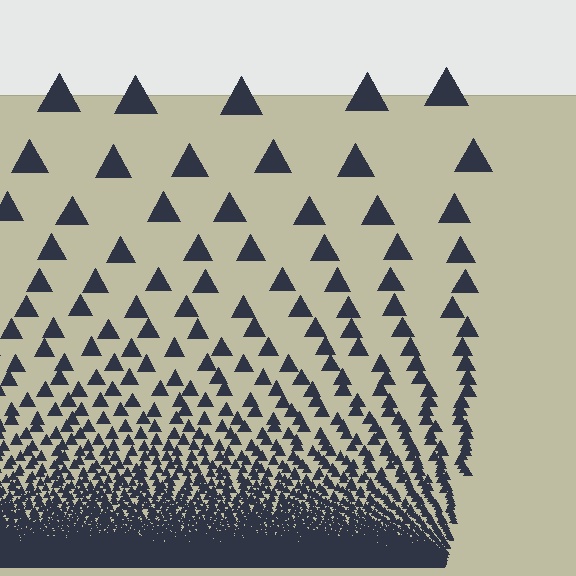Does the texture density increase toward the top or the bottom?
Density increases toward the bottom.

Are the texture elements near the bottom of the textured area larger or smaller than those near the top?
Smaller. The gradient is inverted — elements near the bottom are smaller and denser.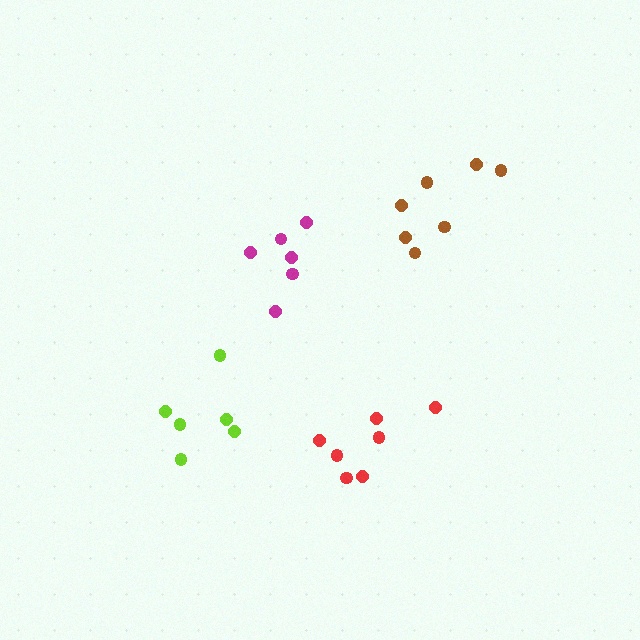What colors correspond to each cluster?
The clusters are colored: red, lime, magenta, brown.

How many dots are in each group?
Group 1: 7 dots, Group 2: 6 dots, Group 3: 6 dots, Group 4: 7 dots (26 total).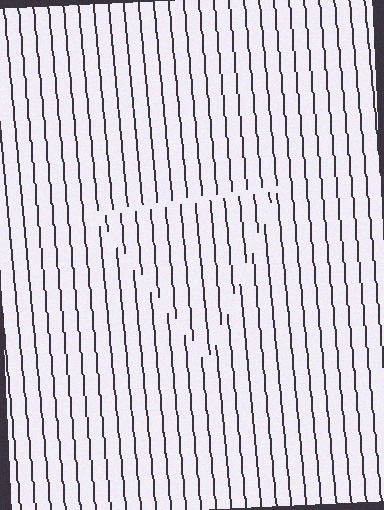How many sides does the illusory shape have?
3 sides — the line-ends trace a triangle.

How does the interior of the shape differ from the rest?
The interior of the shape contains the same grating, shifted by half a period — the contour is defined by the phase discontinuity where line-ends from the inner and outer gratings abut.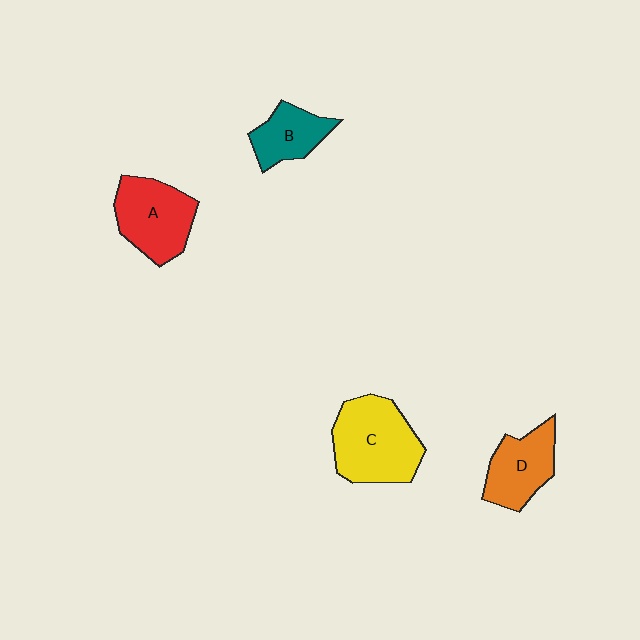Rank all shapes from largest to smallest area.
From largest to smallest: C (yellow), A (red), D (orange), B (teal).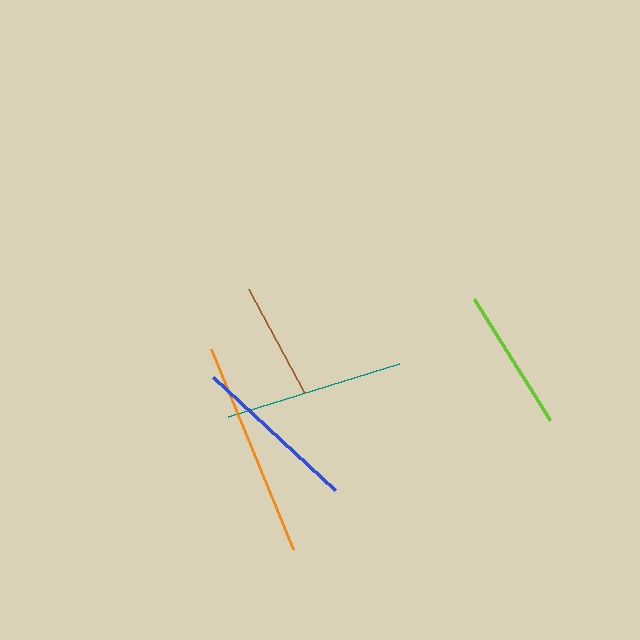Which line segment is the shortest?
The brown line is the shortest at approximately 118 pixels.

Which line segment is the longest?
The orange line is the longest at approximately 216 pixels.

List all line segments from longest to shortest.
From longest to shortest: orange, teal, blue, lime, brown.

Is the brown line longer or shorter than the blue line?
The blue line is longer than the brown line.